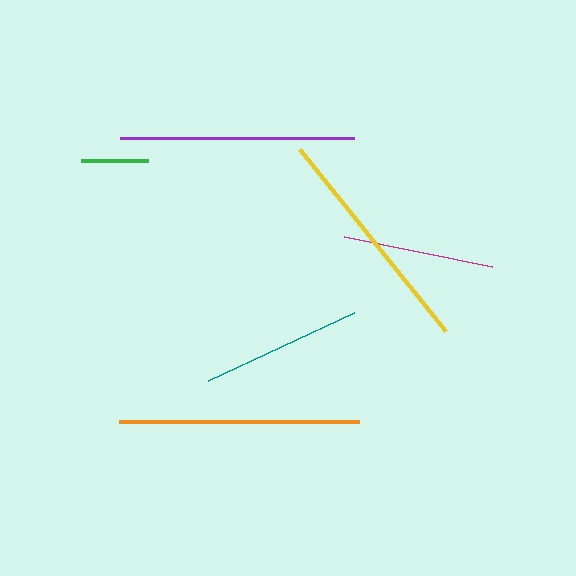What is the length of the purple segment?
The purple segment is approximately 233 pixels long.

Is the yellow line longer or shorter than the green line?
The yellow line is longer than the green line.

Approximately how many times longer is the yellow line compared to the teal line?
The yellow line is approximately 1.4 times the length of the teal line.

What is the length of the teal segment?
The teal segment is approximately 162 pixels long.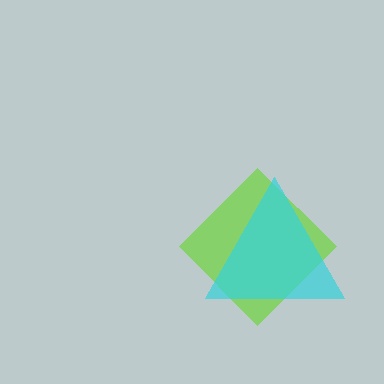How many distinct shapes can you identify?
There are 2 distinct shapes: a lime diamond, a cyan triangle.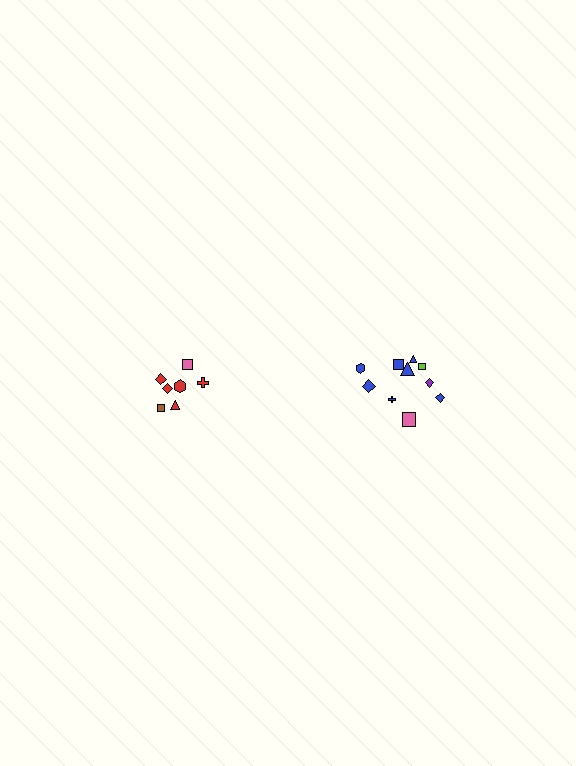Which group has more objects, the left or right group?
The right group.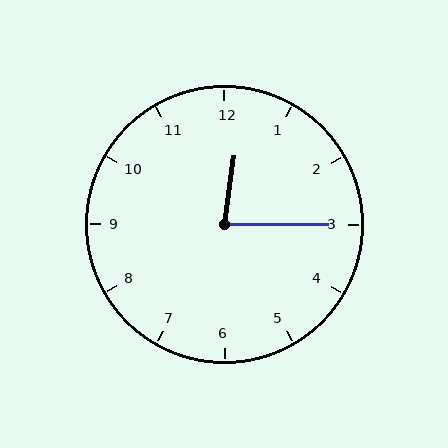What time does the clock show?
12:15.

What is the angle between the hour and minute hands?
Approximately 82 degrees.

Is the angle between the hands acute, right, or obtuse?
It is acute.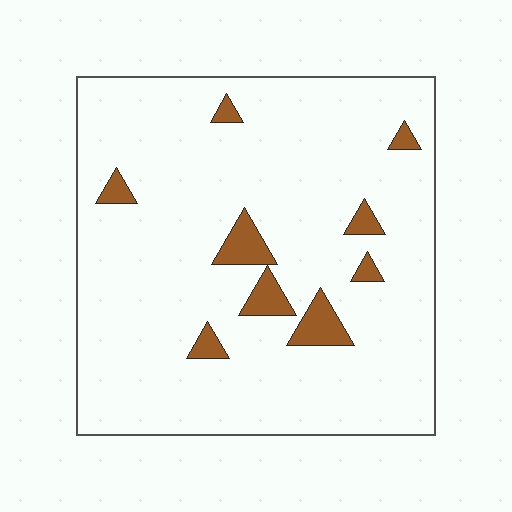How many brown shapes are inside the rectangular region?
9.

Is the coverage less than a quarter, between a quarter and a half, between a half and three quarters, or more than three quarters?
Less than a quarter.